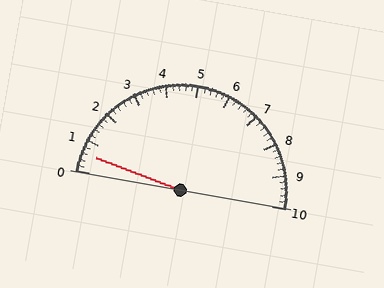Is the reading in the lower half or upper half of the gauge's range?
The reading is in the lower half of the range (0 to 10).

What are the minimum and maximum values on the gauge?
The gauge ranges from 0 to 10.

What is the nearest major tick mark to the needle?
The nearest major tick mark is 1.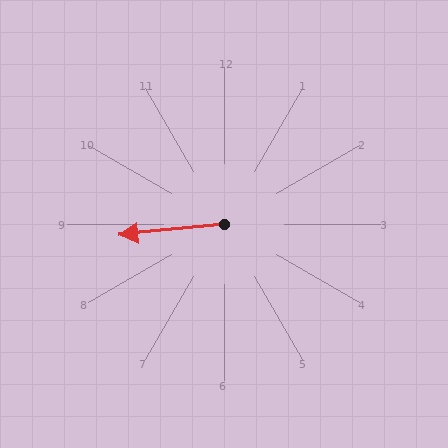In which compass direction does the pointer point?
West.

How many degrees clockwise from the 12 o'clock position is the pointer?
Approximately 264 degrees.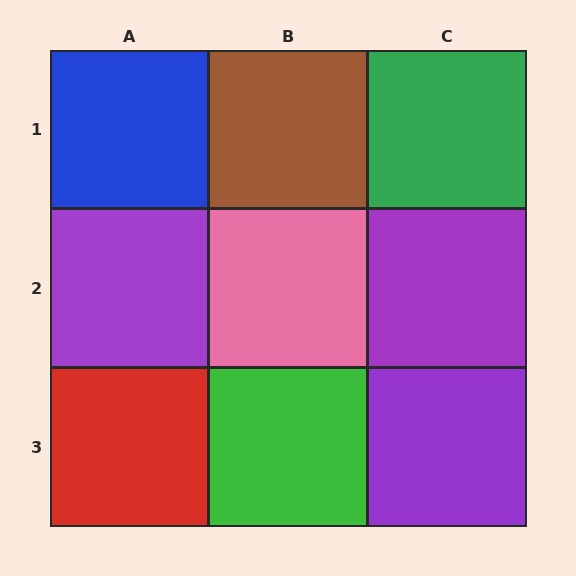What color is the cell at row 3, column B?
Green.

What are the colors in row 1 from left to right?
Blue, brown, green.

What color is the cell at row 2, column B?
Pink.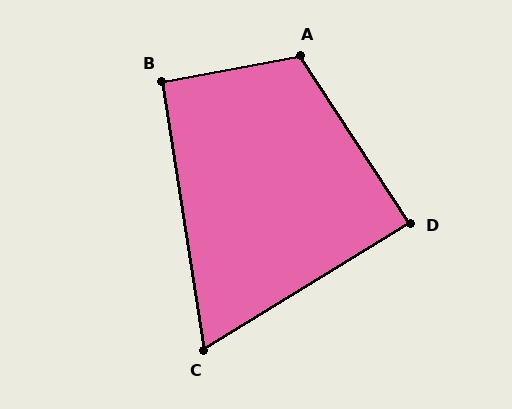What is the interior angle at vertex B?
Approximately 91 degrees (approximately right).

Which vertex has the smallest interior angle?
C, at approximately 67 degrees.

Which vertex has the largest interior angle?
A, at approximately 113 degrees.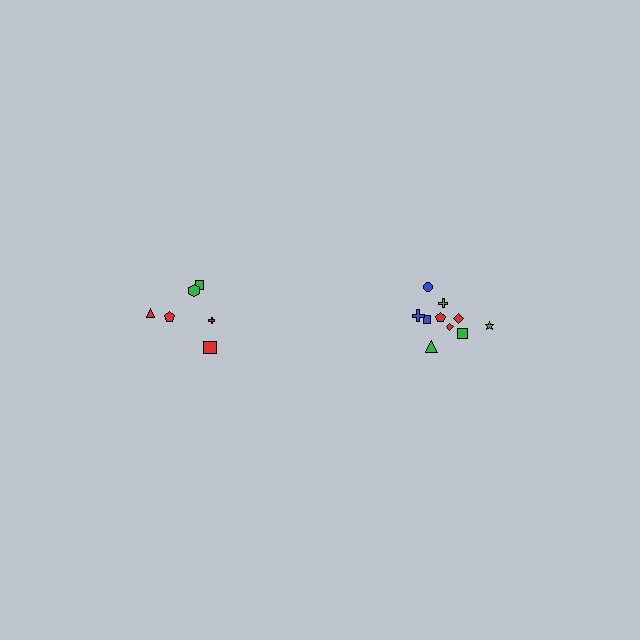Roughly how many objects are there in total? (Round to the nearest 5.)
Roughly 15 objects in total.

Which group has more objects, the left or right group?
The right group.